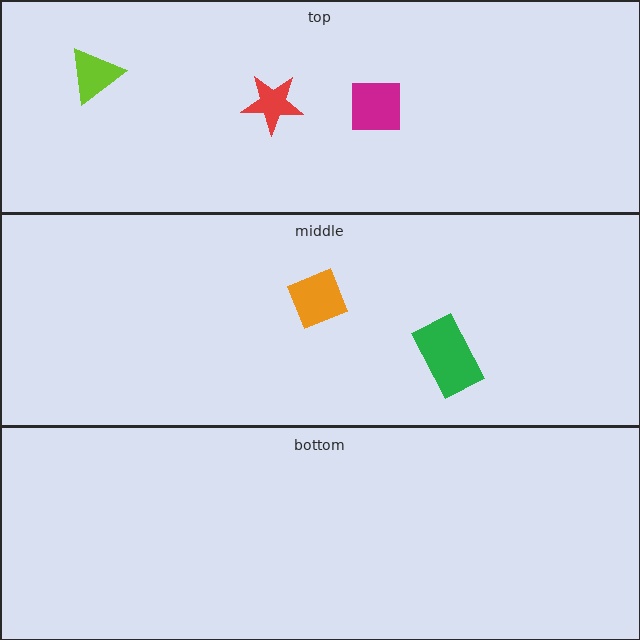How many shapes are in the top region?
3.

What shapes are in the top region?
The lime triangle, the red star, the magenta square.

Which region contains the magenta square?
The top region.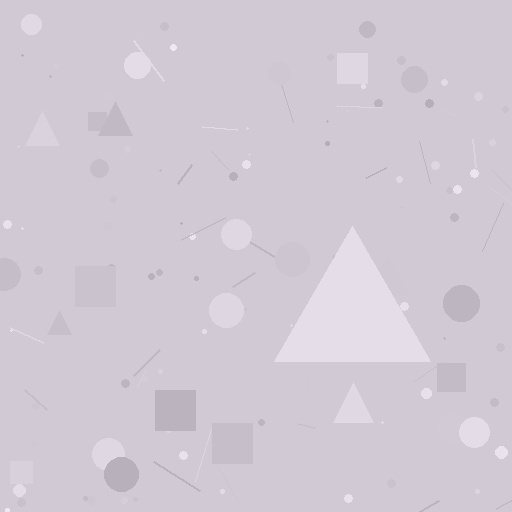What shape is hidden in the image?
A triangle is hidden in the image.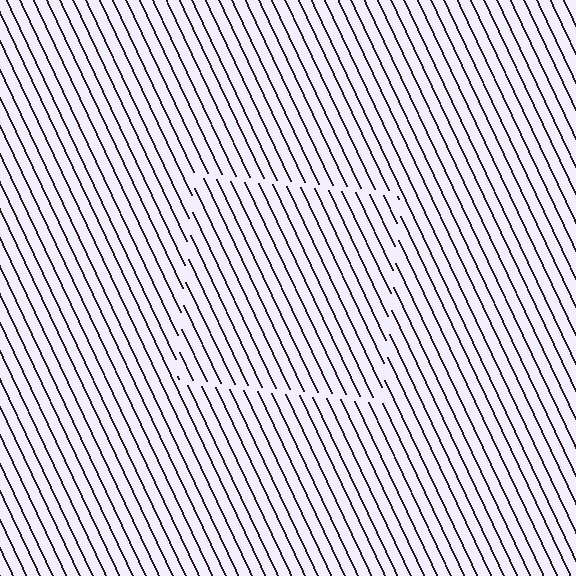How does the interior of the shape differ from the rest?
The interior of the shape contains the same grating, shifted by half a period — the contour is defined by the phase discontinuity where line-ends from the inner and outer gratings abut.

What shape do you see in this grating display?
An illusory square. The interior of the shape contains the same grating, shifted by half a period — the contour is defined by the phase discontinuity where line-ends from the inner and outer gratings abut.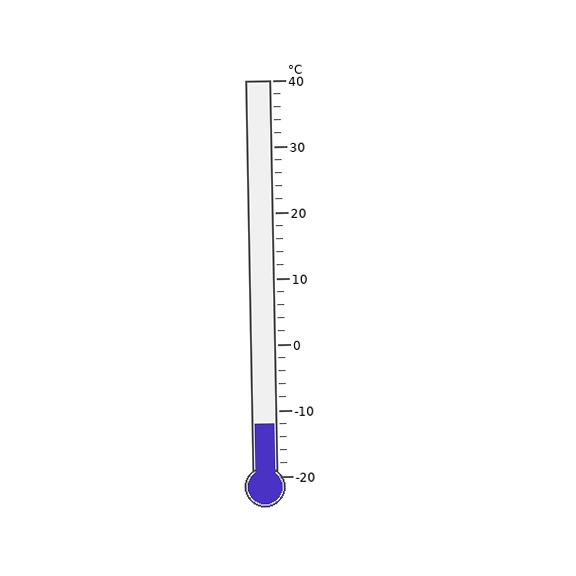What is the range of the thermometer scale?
The thermometer scale ranges from -20°C to 40°C.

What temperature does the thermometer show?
The thermometer shows approximately -12°C.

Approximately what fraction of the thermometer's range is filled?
The thermometer is filled to approximately 15% of its range.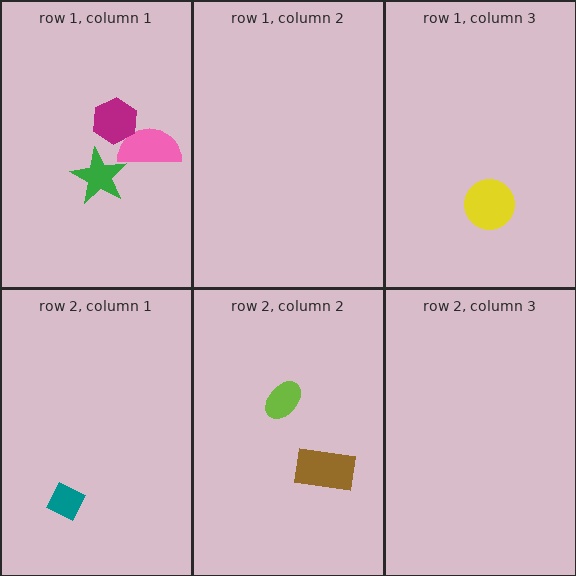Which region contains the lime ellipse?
The row 2, column 2 region.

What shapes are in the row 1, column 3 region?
The yellow circle.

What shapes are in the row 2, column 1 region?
The teal diamond.